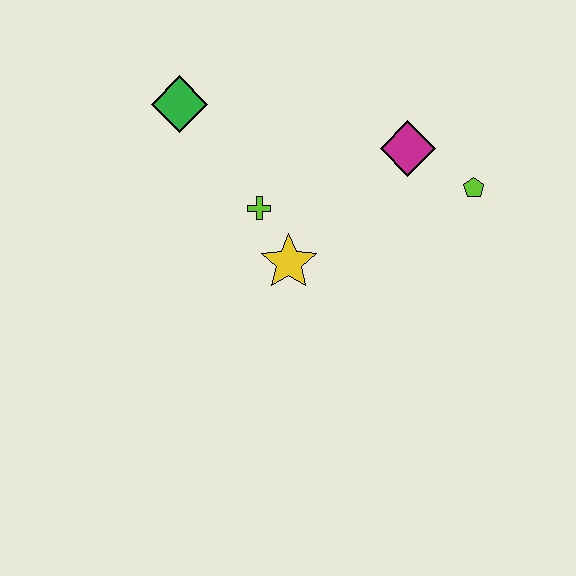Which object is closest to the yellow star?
The lime cross is closest to the yellow star.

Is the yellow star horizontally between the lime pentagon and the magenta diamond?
No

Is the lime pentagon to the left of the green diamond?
No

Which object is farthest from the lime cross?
The lime pentagon is farthest from the lime cross.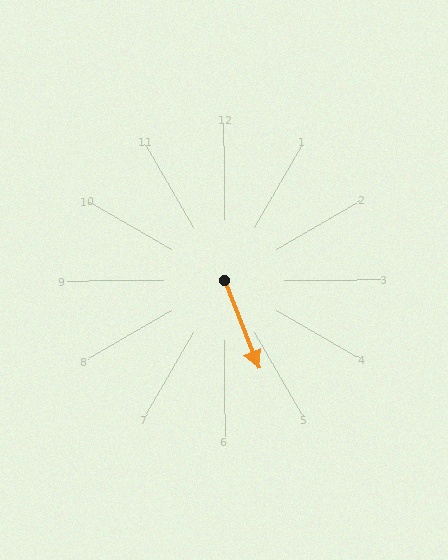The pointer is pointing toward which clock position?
Roughly 5 o'clock.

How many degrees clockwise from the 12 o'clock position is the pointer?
Approximately 159 degrees.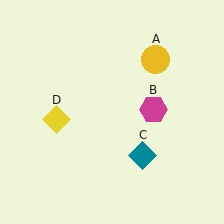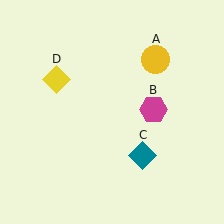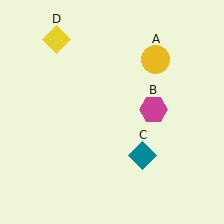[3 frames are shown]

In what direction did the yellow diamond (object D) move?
The yellow diamond (object D) moved up.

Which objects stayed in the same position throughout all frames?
Yellow circle (object A) and magenta hexagon (object B) and teal diamond (object C) remained stationary.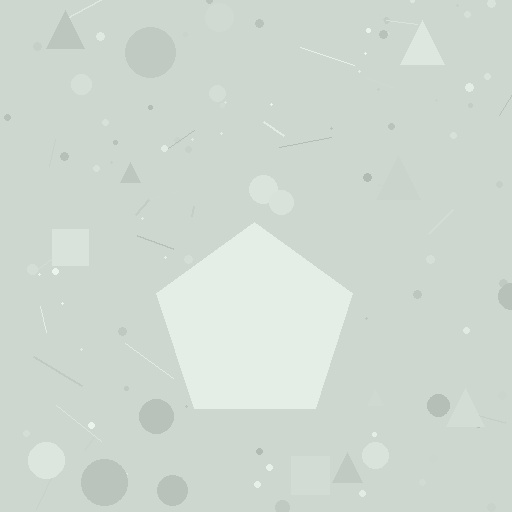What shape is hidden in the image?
A pentagon is hidden in the image.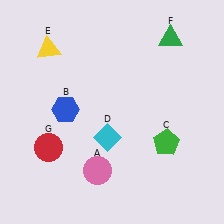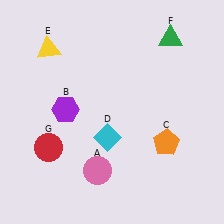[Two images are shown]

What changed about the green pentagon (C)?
In Image 1, C is green. In Image 2, it changed to orange.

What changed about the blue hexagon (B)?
In Image 1, B is blue. In Image 2, it changed to purple.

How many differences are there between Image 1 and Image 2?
There are 2 differences between the two images.